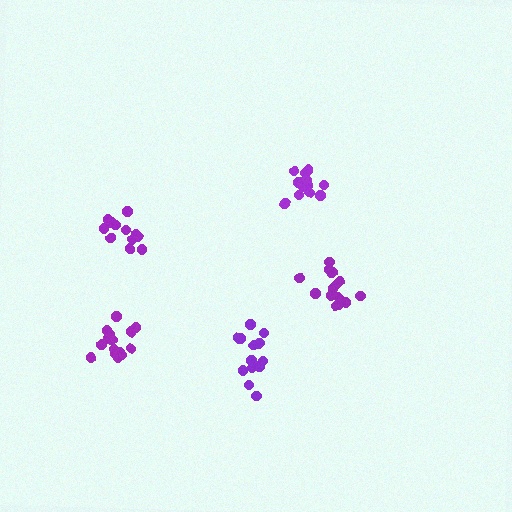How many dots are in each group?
Group 1: 15 dots, Group 2: 15 dots, Group 3: 12 dots, Group 4: 13 dots, Group 5: 12 dots (67 total).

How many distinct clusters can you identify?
There are 5 distinct clusters.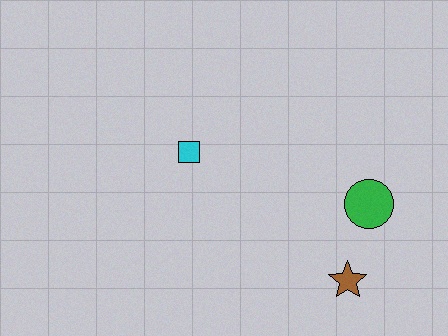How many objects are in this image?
There are 3 objects.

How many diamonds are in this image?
There are no diamonds.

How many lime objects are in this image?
There are no lime objects.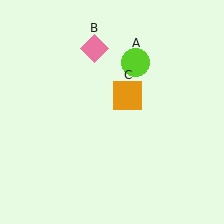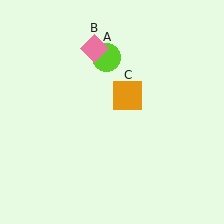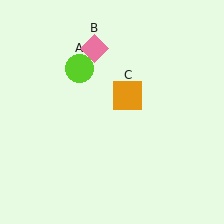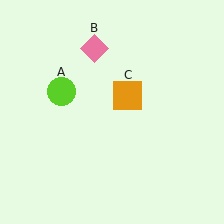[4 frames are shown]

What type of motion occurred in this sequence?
The lime circle (object A) rotated counterclockwise around the center of the scene.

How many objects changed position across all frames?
1 object changed position: lime circle (object A).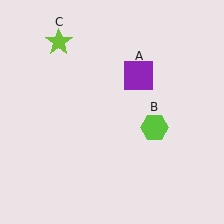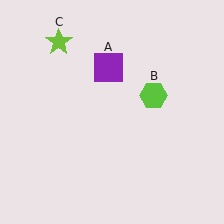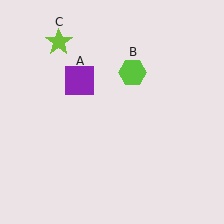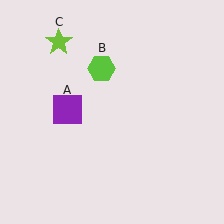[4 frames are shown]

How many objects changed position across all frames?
2 objects changed position: purple square (object A), lime hexagon (object B).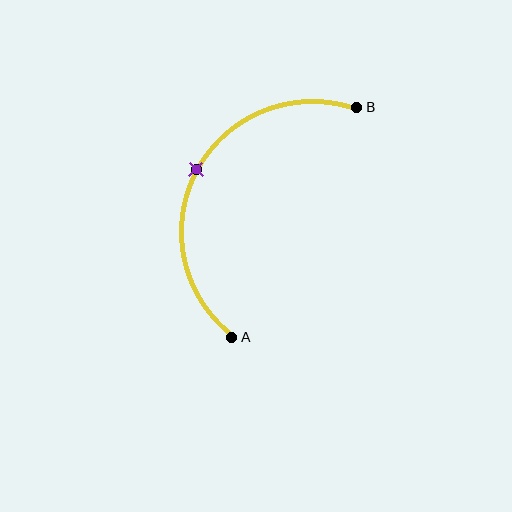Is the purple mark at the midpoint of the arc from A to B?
Yes. The purple mark lies on the arc at equal arc-length from both A and B — it is the arc midpoint.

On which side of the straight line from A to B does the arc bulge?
The arc bulges to the left of the straight line connecting A and B.